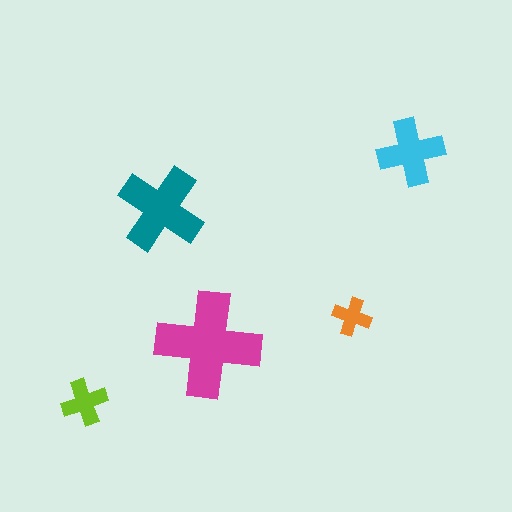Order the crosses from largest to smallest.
the magenta one, the teal one, the cyan one, the lime one, the orange one.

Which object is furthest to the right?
The cyan cross is rightmost.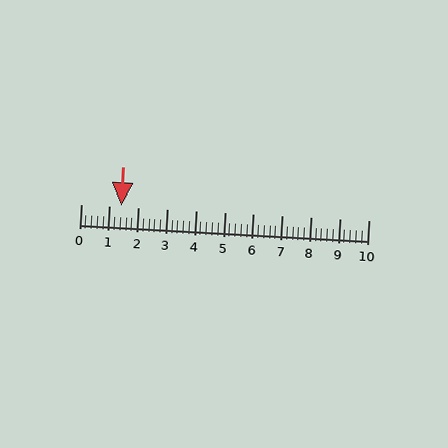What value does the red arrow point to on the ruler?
The red arrow points to approximately 1.4.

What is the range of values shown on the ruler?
The ruler shows values from 0 to 10.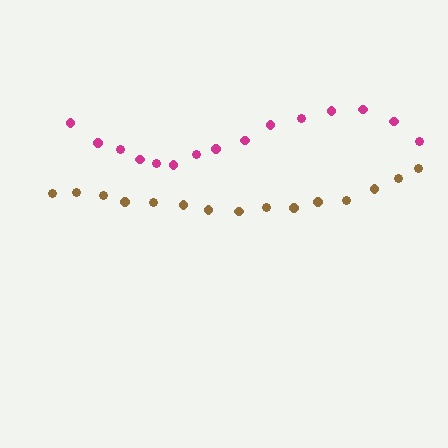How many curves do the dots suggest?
There are 2 distinct paths.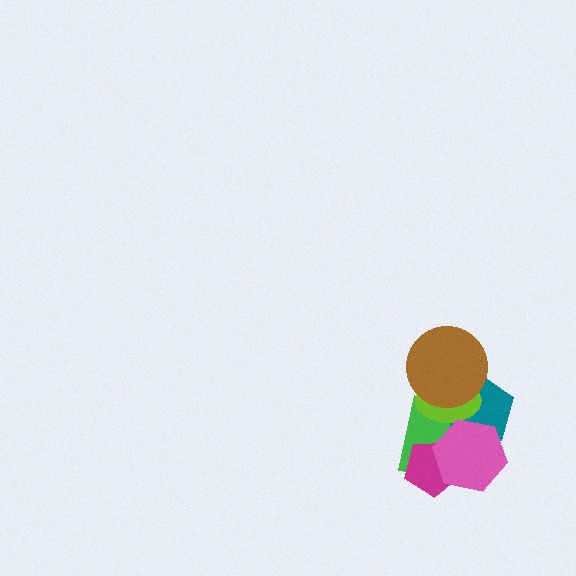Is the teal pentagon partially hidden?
Yes, it is partially covered by another shape.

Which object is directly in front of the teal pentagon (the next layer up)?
The lime ellipse is directly in front of the teal pentagon.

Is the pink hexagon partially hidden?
No, no other shape covers it.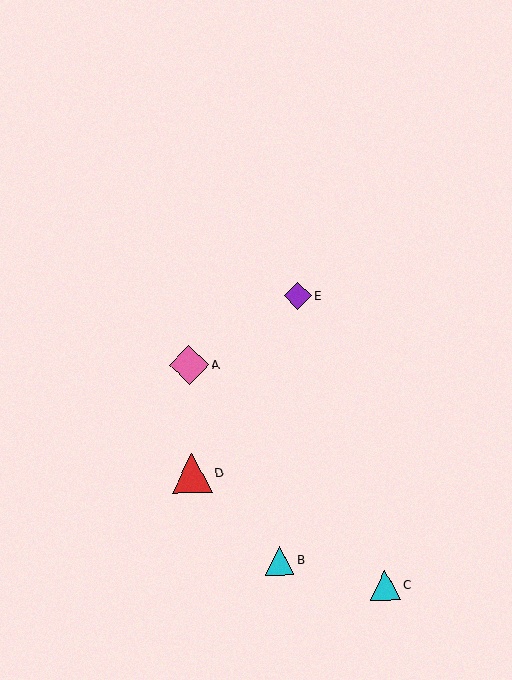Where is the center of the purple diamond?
The center of the purple diamond is at (298, 296).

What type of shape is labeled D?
Shape D is a red triangle.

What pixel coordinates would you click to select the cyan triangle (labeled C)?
Click at (385, 585) to select the cyan triangle C.